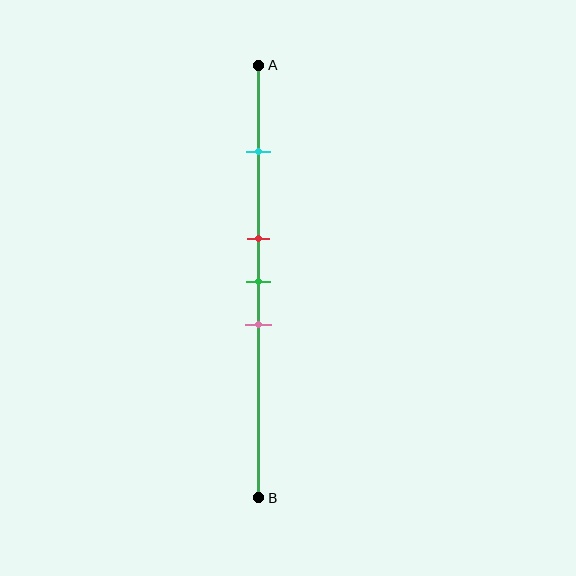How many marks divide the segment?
There are 4 marks dividing the segment.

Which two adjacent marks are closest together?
The red and green marks are the closest adjacent pair.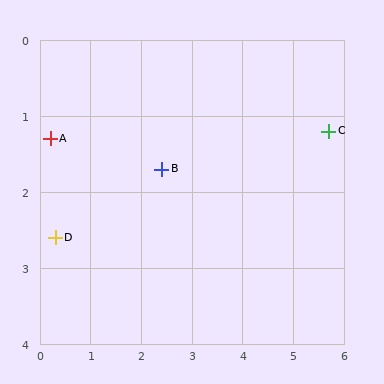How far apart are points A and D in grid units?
Points A and D are about 1.3 grid units apart.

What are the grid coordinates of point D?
Point D is at approximately (0.3, 2.6).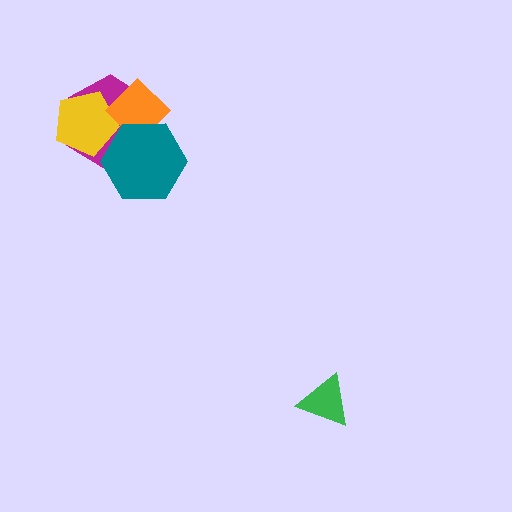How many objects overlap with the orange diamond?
3 objects overlap with the orange diamond.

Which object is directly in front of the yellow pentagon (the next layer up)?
The orange diamond is directly in front of the yellow pentagon.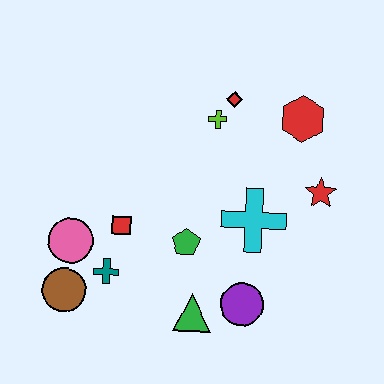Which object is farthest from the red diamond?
The brown circle is farthest from the red diamond.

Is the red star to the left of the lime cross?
No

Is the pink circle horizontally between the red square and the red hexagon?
No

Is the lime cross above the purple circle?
Yes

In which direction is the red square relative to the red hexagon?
The red square is to the left of the red hexagon.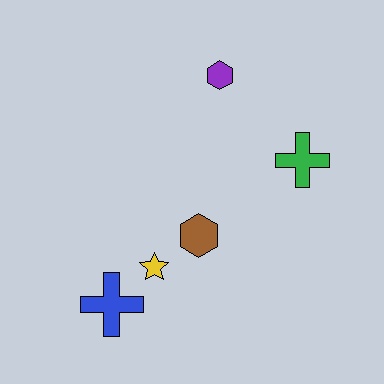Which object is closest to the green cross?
The purple hexagon is closest to the green cross.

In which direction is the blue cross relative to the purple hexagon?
The blue cross is below the purple hexagon.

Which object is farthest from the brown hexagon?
The purple hexagon is farthest from the brown hexagon.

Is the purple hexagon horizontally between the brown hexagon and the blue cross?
No